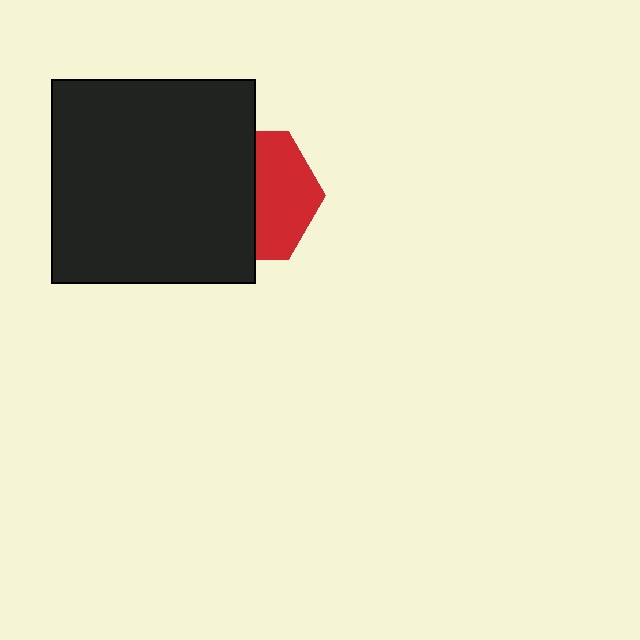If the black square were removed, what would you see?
You would see the complete red hexagon.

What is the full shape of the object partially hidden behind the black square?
The partially hidden object is a red hexagon.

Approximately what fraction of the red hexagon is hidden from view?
Roughly 54% of the red hexagon is hidden behind the black square.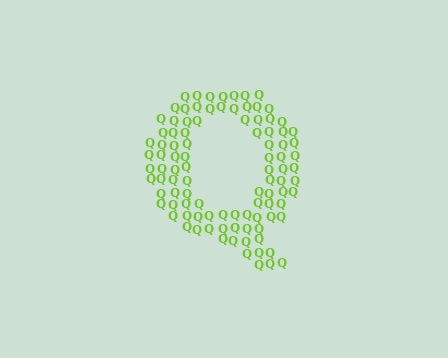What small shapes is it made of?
It is made of small letter Q's.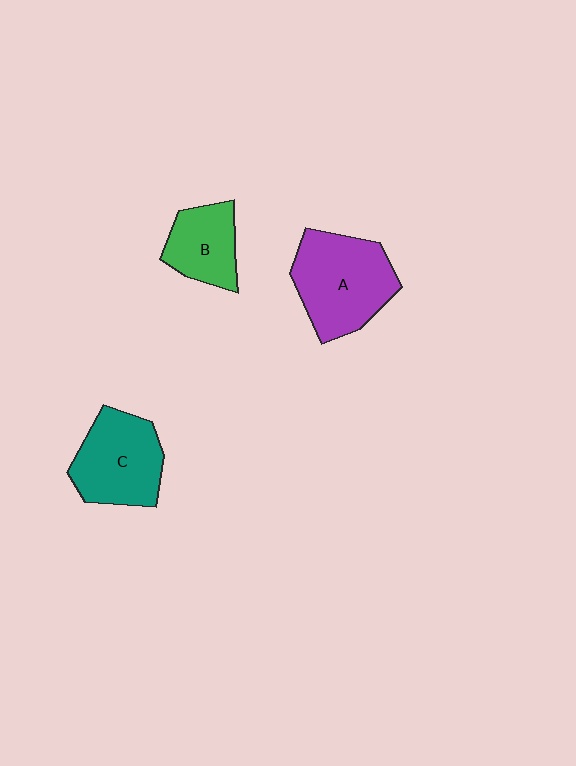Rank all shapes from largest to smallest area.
From largest to smallest: A (purple), C (teal), B (green).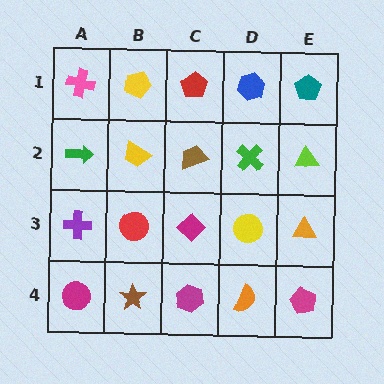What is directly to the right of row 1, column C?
A blue hexagon.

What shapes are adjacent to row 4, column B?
A red circle (row 3, column B), a magenta circle (row 4, column A), a magenta hexagon (row 4, column C).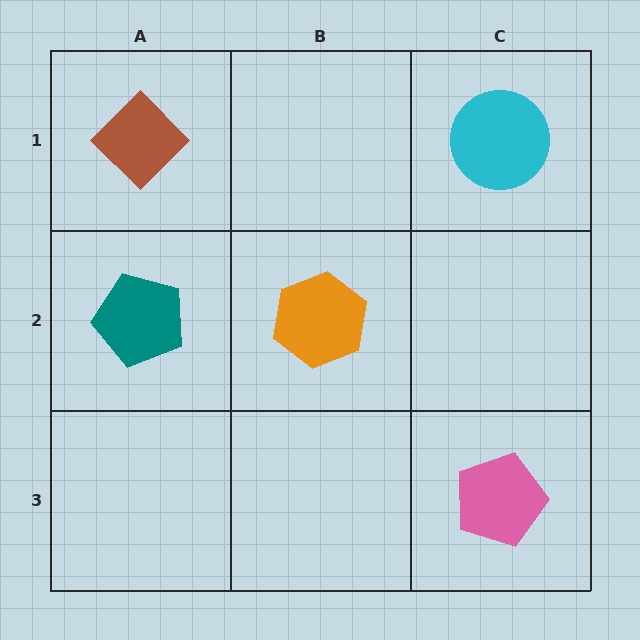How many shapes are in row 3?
1 shape.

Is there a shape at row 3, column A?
No, that cell is empty.